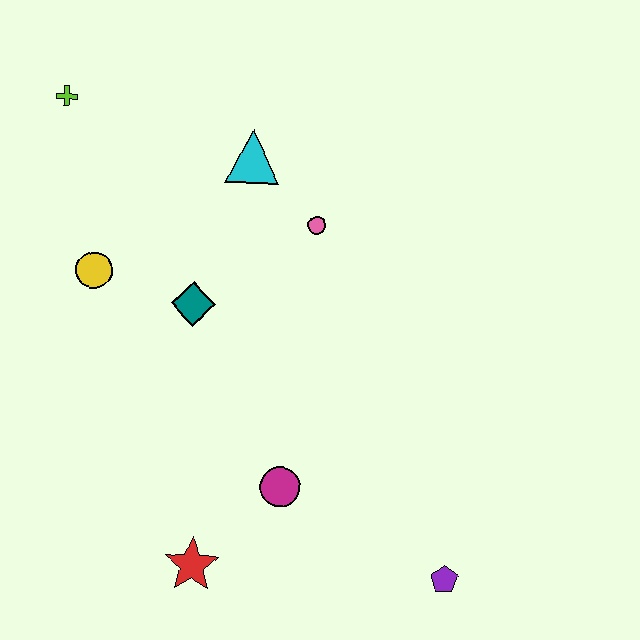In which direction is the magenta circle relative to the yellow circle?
The magenta circle is below the yellow circle.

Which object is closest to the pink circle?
The cyan triangle is closest to the pink circle.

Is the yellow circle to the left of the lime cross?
No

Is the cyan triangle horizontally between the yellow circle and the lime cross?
No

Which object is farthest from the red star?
The lime cross is farthest from the red star.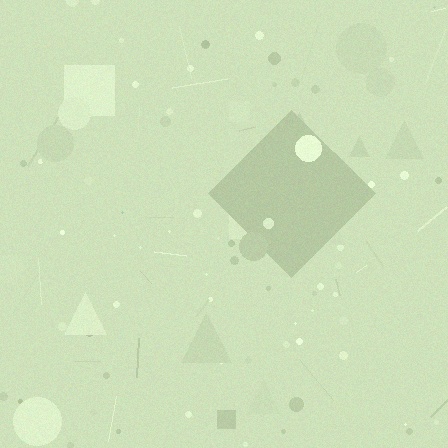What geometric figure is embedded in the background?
A diamond is embedded in the background.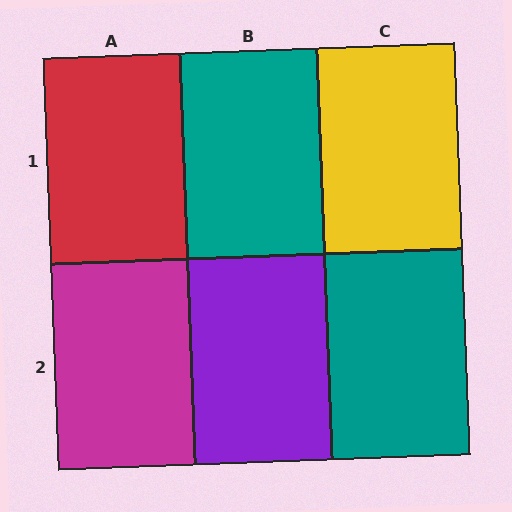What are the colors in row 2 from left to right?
Magenta, purple, teal.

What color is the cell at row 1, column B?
Teal.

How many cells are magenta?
1 cell is magenta.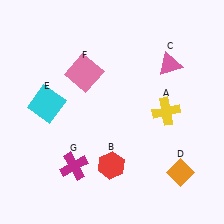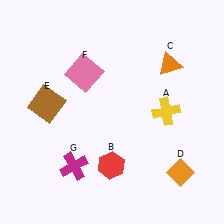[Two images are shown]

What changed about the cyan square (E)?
In Image 1, E is cyan. In Image 2, it changed to brown.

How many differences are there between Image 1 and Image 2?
There are 2 differences between the two images.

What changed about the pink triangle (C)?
In Image 1, C is pink. In Image 2, it changed to orange.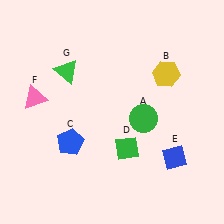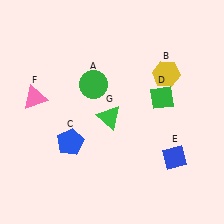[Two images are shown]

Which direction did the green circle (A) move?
The green circle (A) moved left.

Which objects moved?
The objects that moved are: the green circle (A), the green diamond (D), the green triangle (G).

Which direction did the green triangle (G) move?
The green triangle (G) moved down.